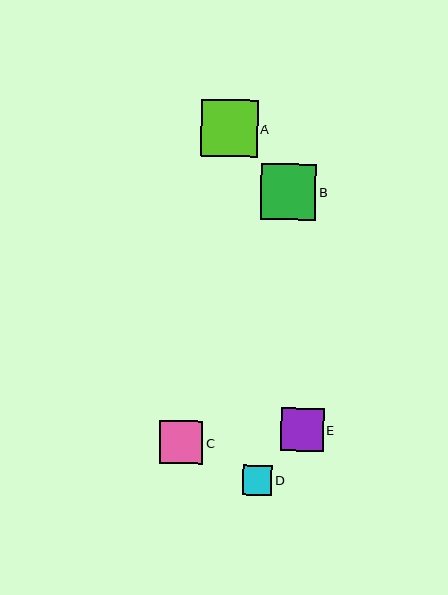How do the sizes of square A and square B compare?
Square A and square B are approximately the same size.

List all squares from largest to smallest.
From largest to smallest: A, B, C, E, D.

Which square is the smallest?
Square D is the smallest with a size of approximately 30 pixels.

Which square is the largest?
Square A is the largest with a size of approximately 57 pixels.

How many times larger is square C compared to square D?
Square C is approximately 1.4 times the size of square D.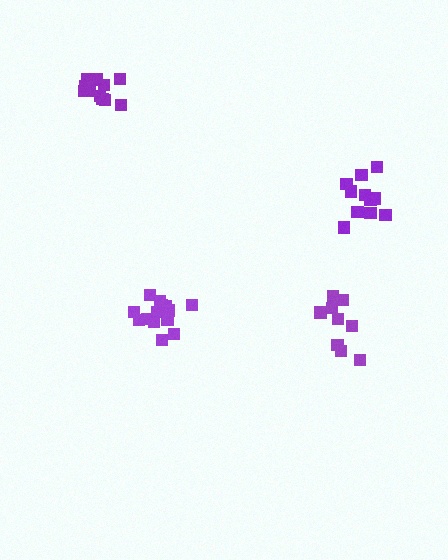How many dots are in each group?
Group 1: 9 dots, Group 2: 14 dots, Group 3: 13 dots, Group 4: 14 dots (50 total).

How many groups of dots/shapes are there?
There are 4 groups.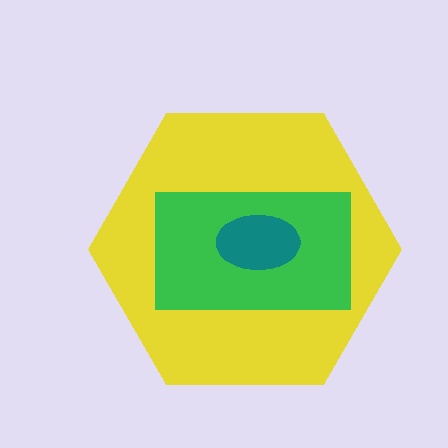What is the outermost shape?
The yellow hexagon.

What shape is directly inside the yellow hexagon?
The green rectangle.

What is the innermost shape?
The teal ellipse.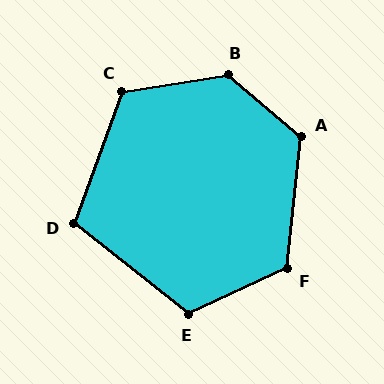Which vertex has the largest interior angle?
B, at approximately 131 degrees.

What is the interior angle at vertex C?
Approximately 119 degrees (obtuse).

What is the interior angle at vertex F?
Approximately 121 degrees (obtuse).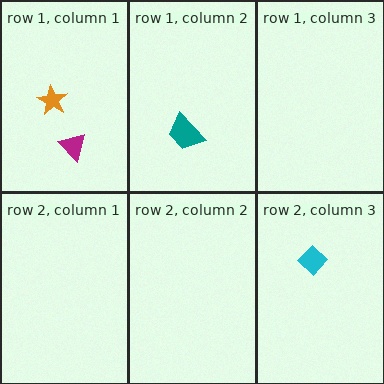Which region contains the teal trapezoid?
The row 1, column 2 region.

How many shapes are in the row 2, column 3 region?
1.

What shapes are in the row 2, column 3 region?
The cyan diamond.